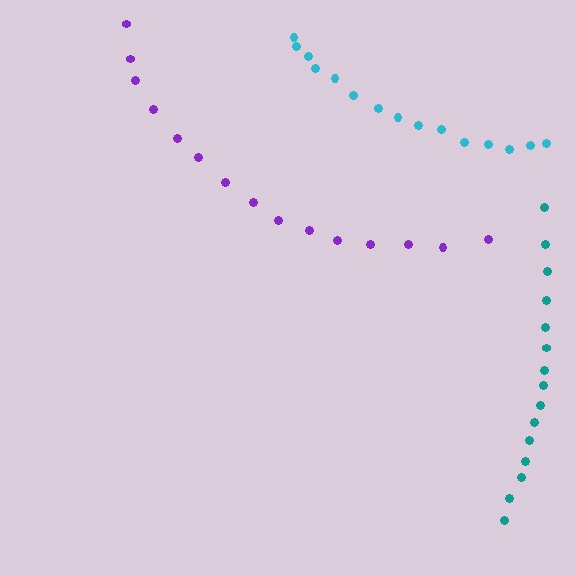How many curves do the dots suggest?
There are 3 distinct paths.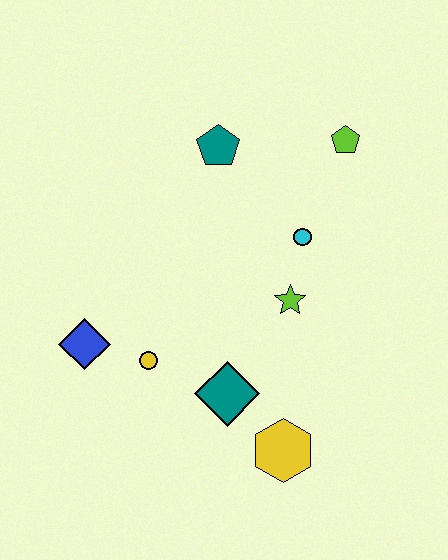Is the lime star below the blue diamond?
No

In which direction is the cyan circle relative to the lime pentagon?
The cyan circle is below the lime pentagon.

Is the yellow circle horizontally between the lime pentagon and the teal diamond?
No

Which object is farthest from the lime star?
The blue diamond is farthest from the lime star.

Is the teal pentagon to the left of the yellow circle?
No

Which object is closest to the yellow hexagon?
The teal diamond is closest to the yellow hexagon.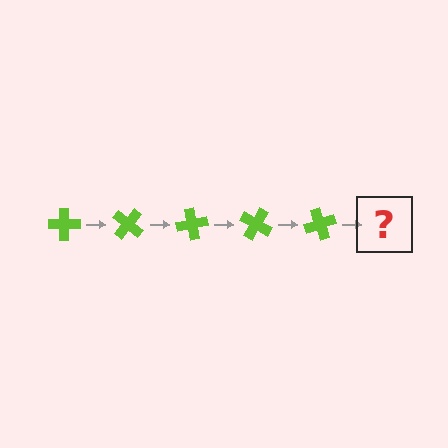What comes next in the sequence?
The next element should be a lime cross rotated 200 degrees.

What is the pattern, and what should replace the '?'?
The pattern is that the cross rotates 40 degrees each step. The '?' should be a lime cross rotated 200 degrees.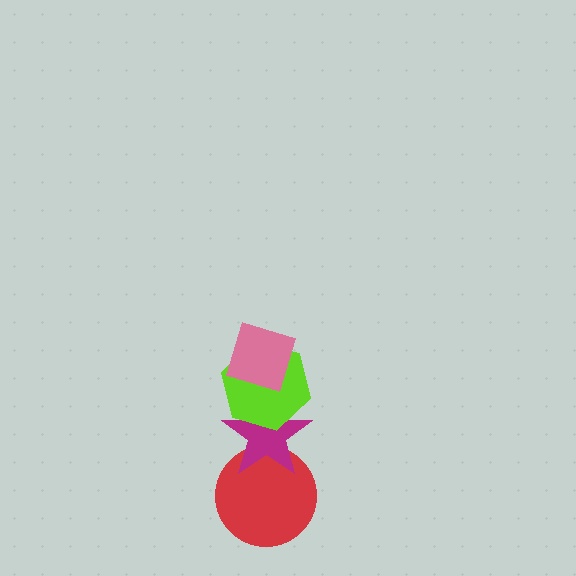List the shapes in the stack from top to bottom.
From top to bottom: the pink diamond, the lime hexagon, the magenta star, the red circle.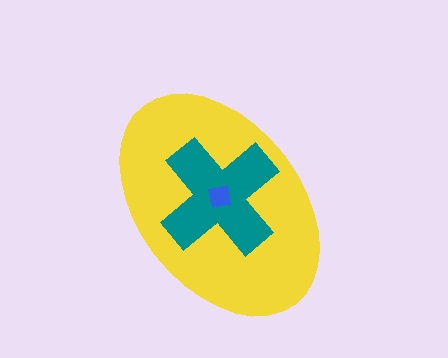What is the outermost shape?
The yellow ellipse.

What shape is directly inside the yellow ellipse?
The teal cross.